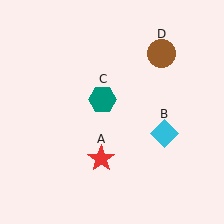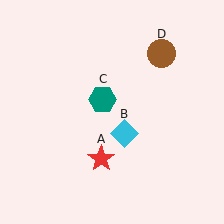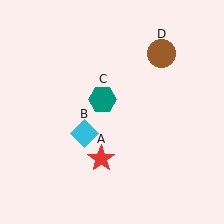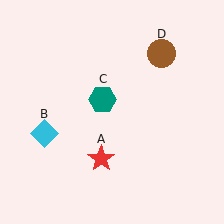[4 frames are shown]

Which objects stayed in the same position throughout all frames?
Red star (object A) and teal hexagon (object C) and brown circle (object D) remained stationary.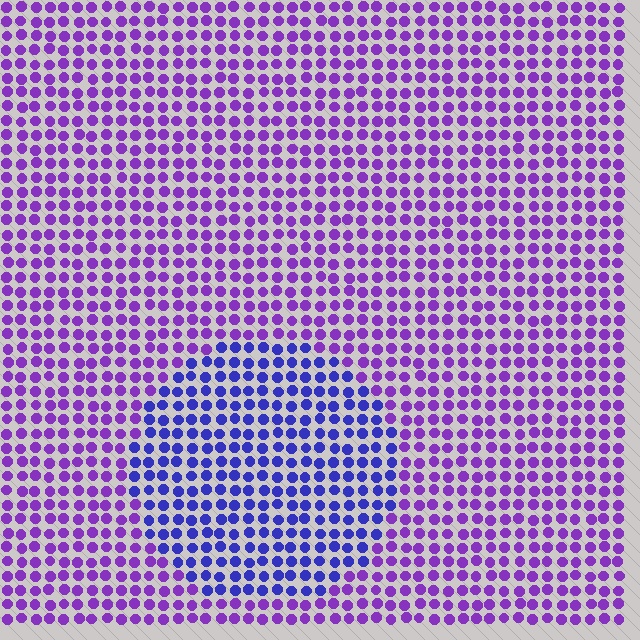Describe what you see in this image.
The image is filled with small purple elements in a uniform arrangement. A circle-shaped region is visible where the elements are tinted to a slightly different hue, forming a subtle color boundary.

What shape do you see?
I see a circle.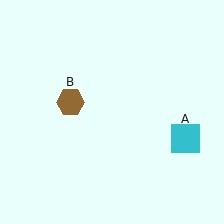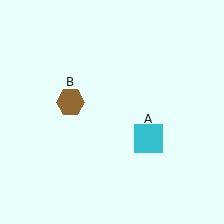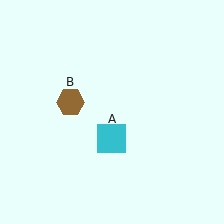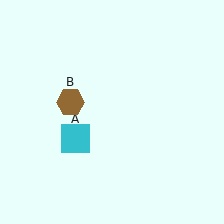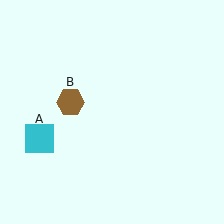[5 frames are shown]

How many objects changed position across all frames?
1 object changed position: cyan square (object A).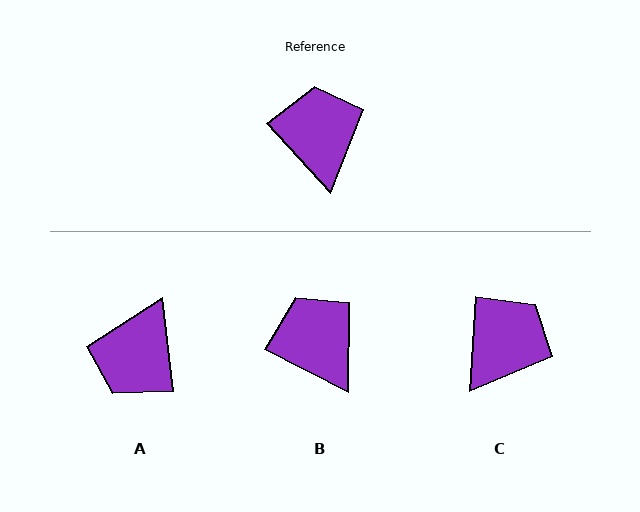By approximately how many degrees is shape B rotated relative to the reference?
Approximately 21 degrees counter-clockwise.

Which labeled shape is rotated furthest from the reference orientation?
A, about 144 degrees away.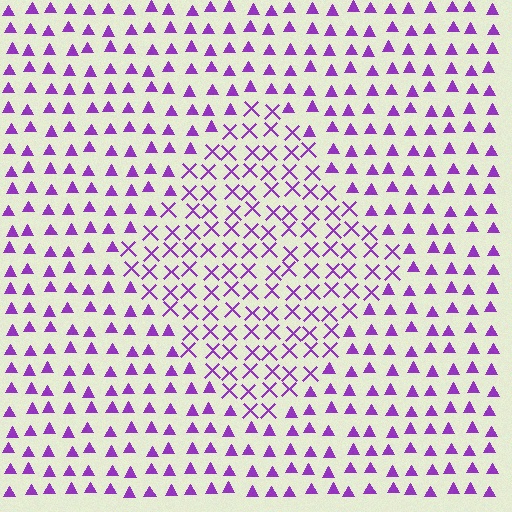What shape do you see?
I see a diamond.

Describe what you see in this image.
The image is filled with small purple elements arranged in a uniform grid. A diamond-shaped region contains X marks, while the surrounding area contains triangles. The boundary is defined purely by the change in element shape.